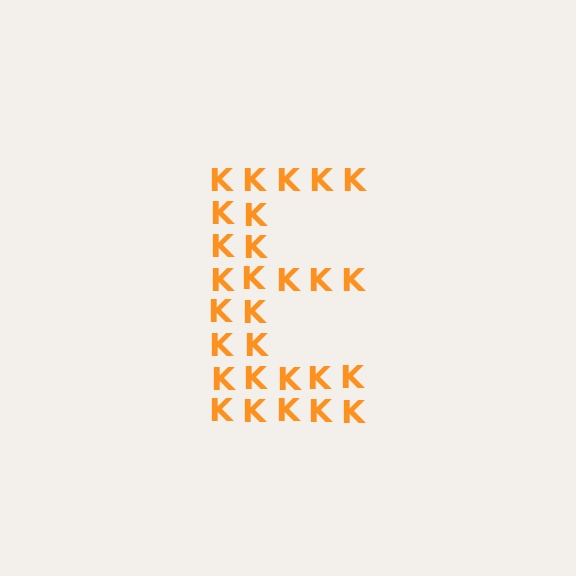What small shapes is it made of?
It is made of small letter K's.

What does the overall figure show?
The overall figure shows the letter E.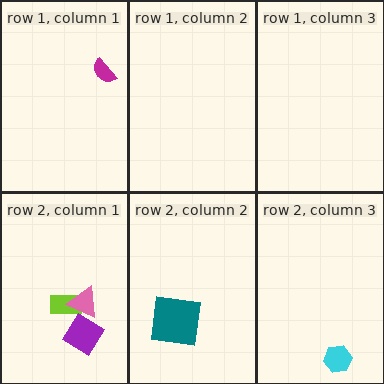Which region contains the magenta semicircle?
The row 1, column 1 region.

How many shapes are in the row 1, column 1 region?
1.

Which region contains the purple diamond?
The row 2, column 1 region.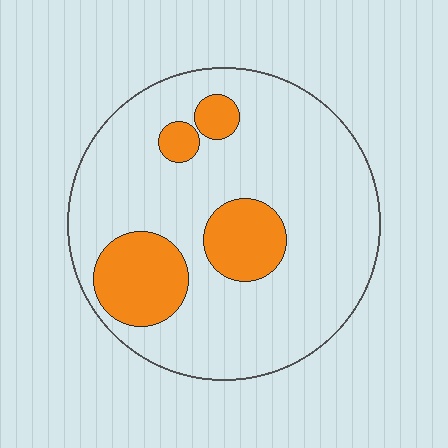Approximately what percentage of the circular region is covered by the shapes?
Approximately 20%.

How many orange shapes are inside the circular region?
4.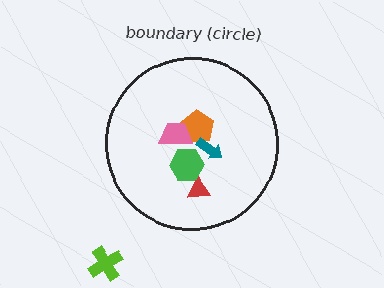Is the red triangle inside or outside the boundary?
Inside.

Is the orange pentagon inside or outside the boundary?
Inside.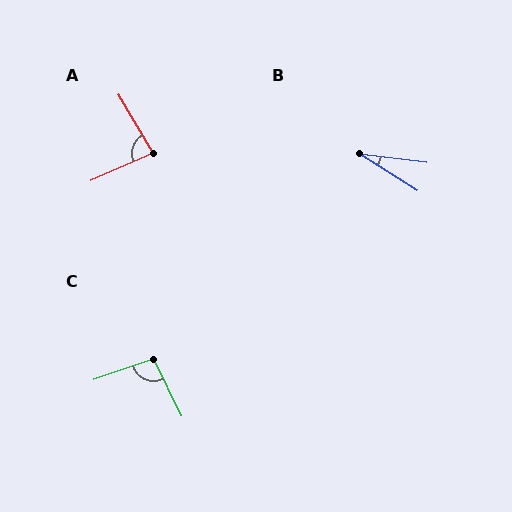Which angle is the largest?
C, at approximately 97 degrees.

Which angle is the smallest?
B, at approximately 25 degrees.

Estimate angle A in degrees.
Approximately 83 degrees.